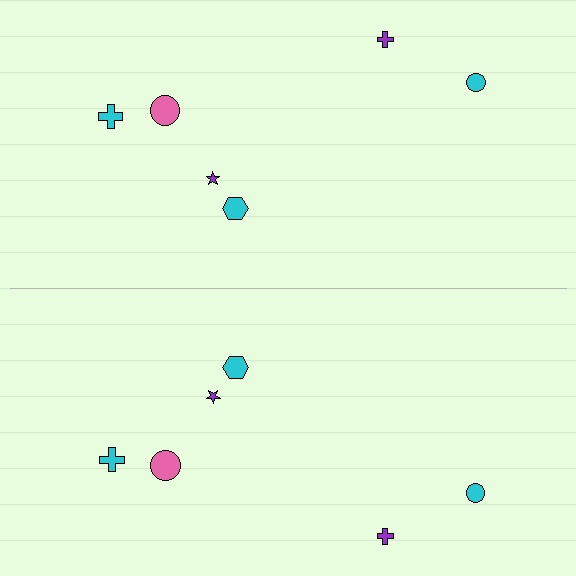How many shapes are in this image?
There are 12 shapes in this image.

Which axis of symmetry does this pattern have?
The pattern has a horizontal axis of symmetry running through the center of the image.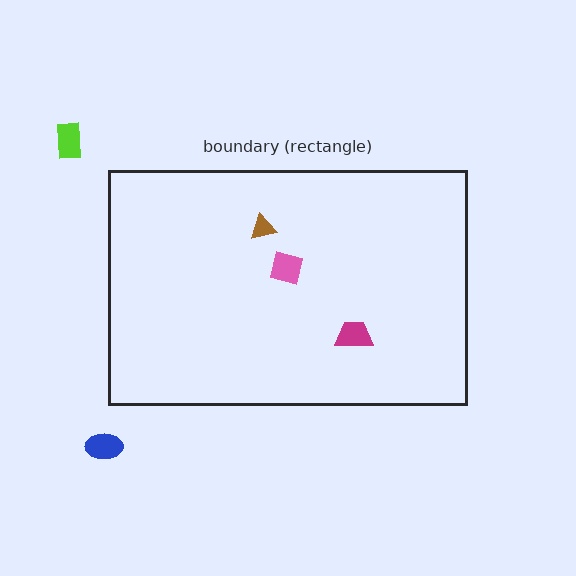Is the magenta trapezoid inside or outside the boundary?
Inside.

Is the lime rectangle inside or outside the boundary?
Outside.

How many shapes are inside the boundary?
3 inside, 2 outside.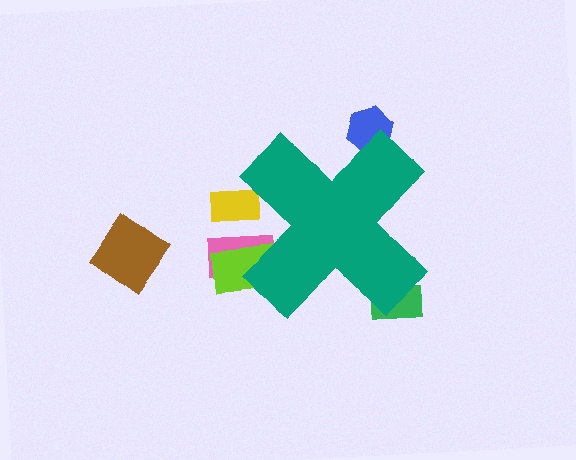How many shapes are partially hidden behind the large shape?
5 shapes are partially hidden.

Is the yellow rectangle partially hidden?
Yes, the yellow rectangle is partially hidden behind the teal cross.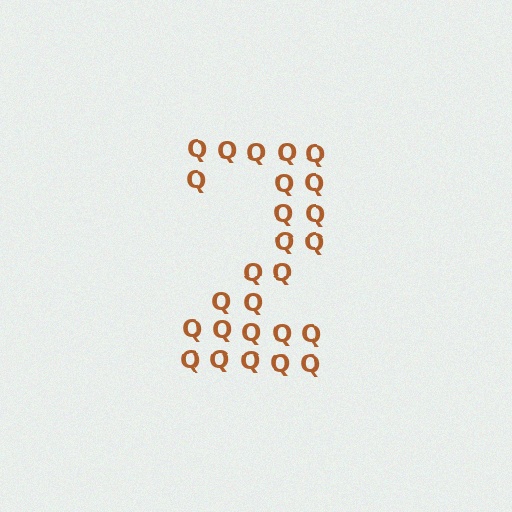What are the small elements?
The small elements are letter Q's.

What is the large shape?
The large shape is the digit 2.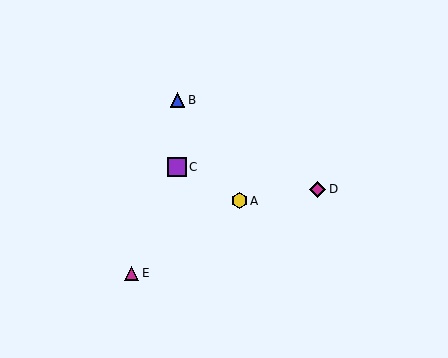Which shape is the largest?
The purple square (labeled C) is the largest.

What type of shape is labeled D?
Shape D is a magenta diamond.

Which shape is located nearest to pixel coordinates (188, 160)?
The purple square (labeled C) at (177, 167) is nearest to that location.